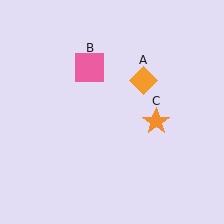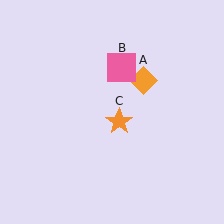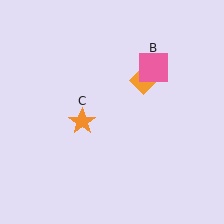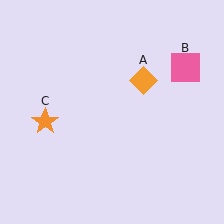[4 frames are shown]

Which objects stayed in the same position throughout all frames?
Orange diamond (object A) remained stationary.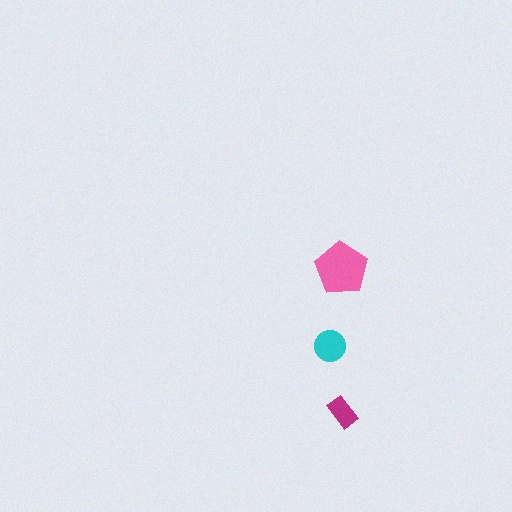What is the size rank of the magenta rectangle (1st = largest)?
3rd.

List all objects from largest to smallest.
The pink pentagon, the cyan circle, the magenta rectangle.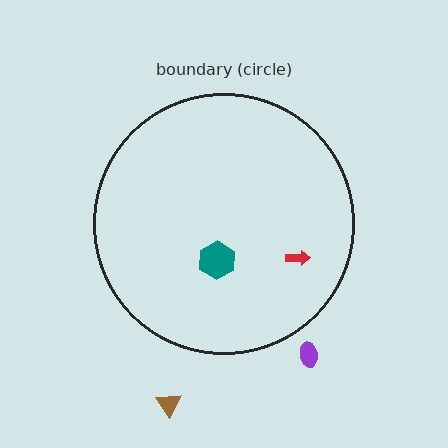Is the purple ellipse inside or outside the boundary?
Outside.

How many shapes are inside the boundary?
2 inside, 2 outside.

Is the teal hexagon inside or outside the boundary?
Inside.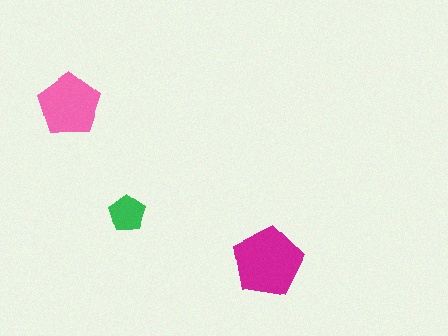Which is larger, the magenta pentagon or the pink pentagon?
The magenta one.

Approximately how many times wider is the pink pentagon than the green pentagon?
About 1.5 times wider.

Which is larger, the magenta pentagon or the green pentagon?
The magenta one.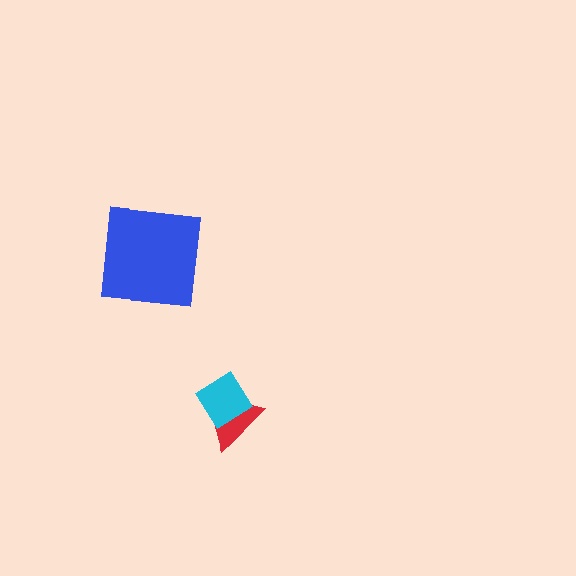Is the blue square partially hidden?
No, no other shape covers it.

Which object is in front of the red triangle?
The cyan diamond is in front of the red triangle.